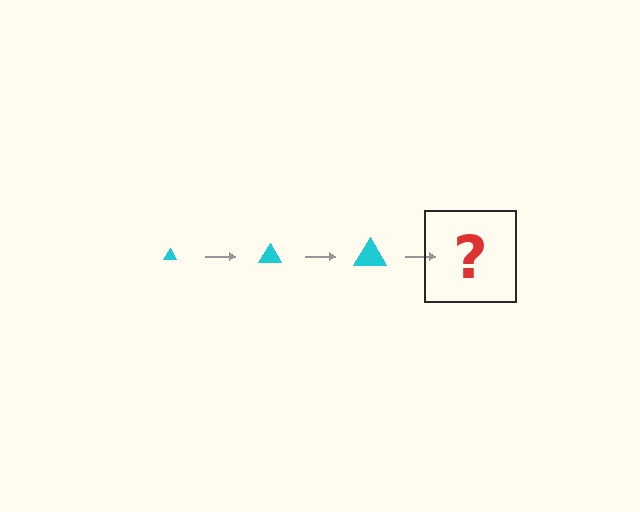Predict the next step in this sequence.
The next step is a cyan triangle, larger than the previous one.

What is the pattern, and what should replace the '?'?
The pattern is that the triangle gets progressively larger each step. The '?' should be a cyan triangle, larger than the previous one.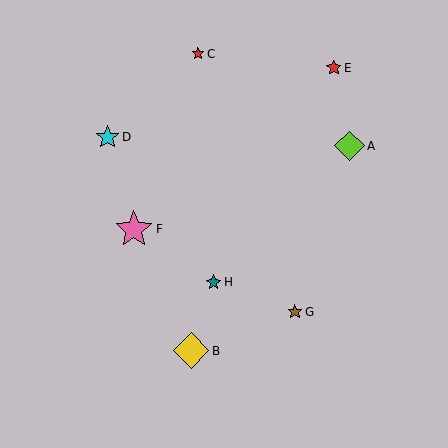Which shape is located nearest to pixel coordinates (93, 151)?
The cyan star (labeled D) at (107, 137) is nearest to that location.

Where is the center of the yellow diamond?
The center of the yellow diamond is at (191, 351).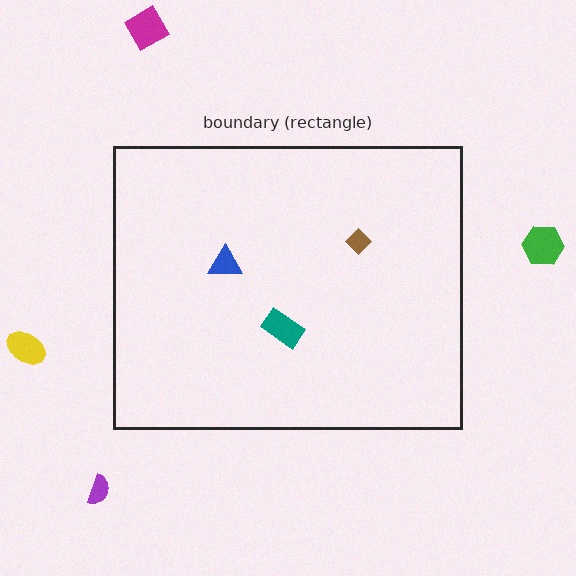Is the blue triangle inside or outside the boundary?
Inside.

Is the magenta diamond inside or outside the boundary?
Outside.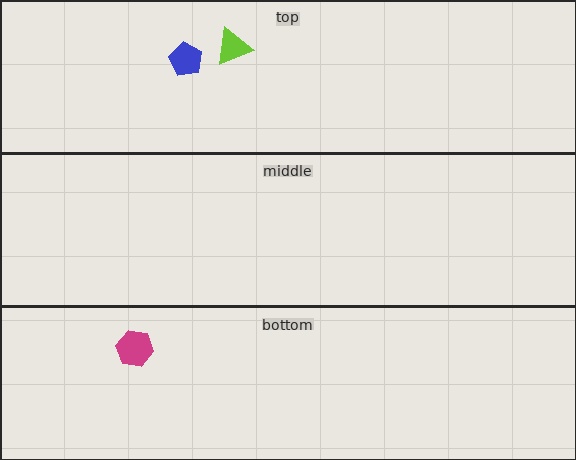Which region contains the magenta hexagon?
The bottom region.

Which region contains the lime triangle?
The top region.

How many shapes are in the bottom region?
1.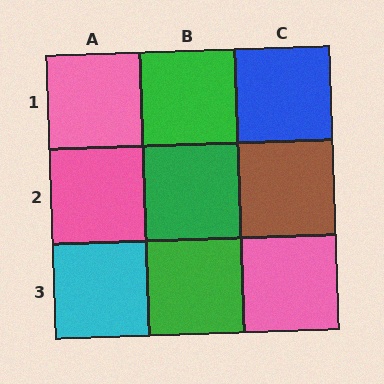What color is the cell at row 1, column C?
Blue.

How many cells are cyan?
1 cell is cyan.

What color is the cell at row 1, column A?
Pink.